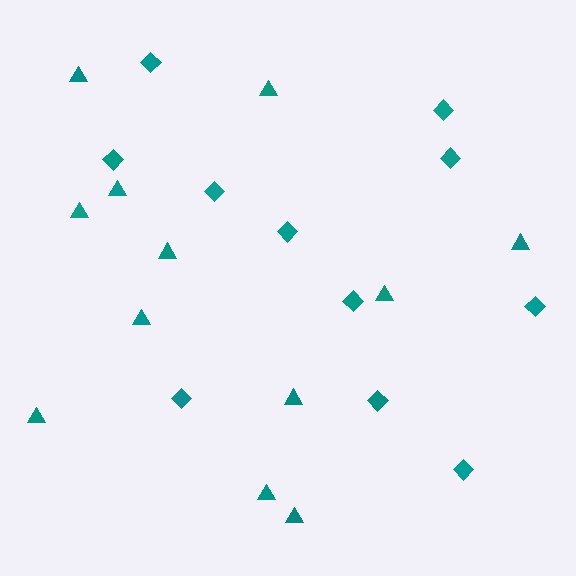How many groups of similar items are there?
There are 2 groups: one group of triangles (12) and one group of diamonds (11).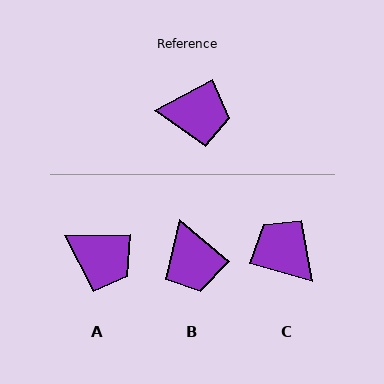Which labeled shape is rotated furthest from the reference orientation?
C, about 136 degrees away.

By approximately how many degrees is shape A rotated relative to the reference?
Approximately 27 degrees clockwise.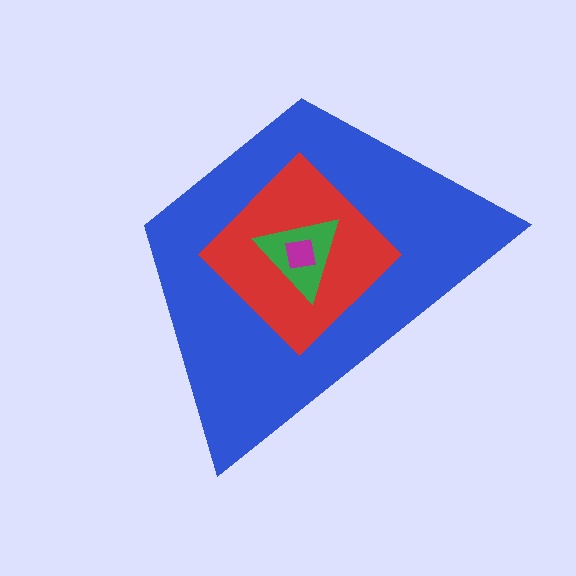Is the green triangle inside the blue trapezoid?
Yes.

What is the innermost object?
The magenta square.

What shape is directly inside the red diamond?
The green triangle.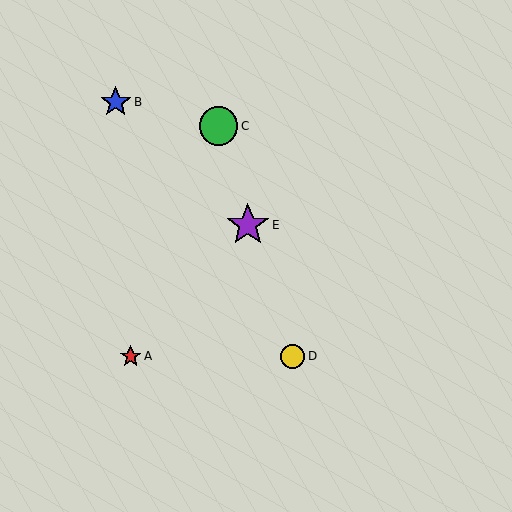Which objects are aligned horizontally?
Objects A, D are aligned horizontally.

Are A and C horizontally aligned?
No, A is at y≈356 and C is at y≈126.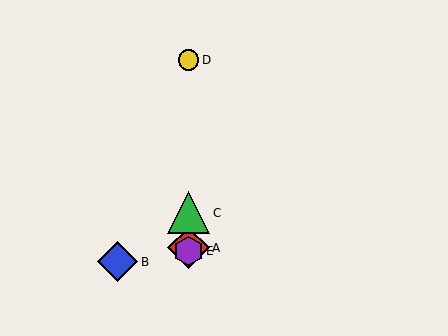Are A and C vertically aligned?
Yes, both are at x≈188.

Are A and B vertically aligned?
No, A is at x≈188 and B is at x≈118.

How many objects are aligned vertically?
4 objects (A, C, D, E) are aligned vertically.